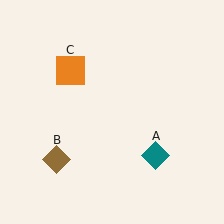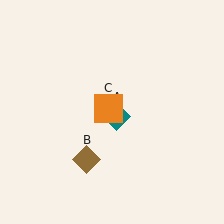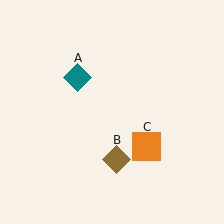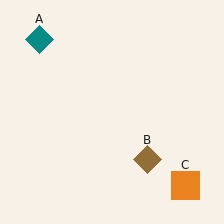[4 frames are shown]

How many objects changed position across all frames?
3 objects changed position: teal diamond (object A), brown diamond (object B), orange square (object C).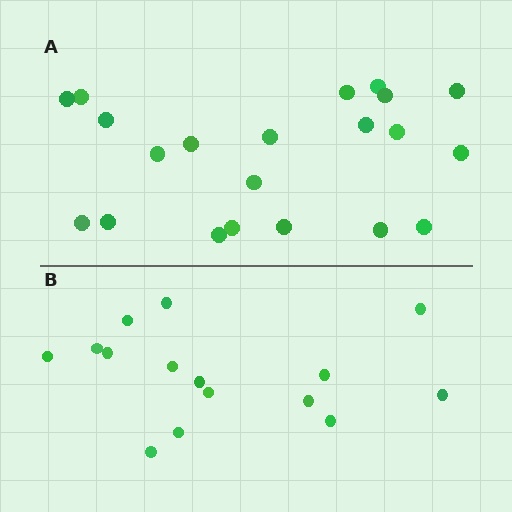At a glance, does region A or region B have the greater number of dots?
Region A (the top region) has more dots.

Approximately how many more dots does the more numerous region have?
Region A has about 6 more dots than region B.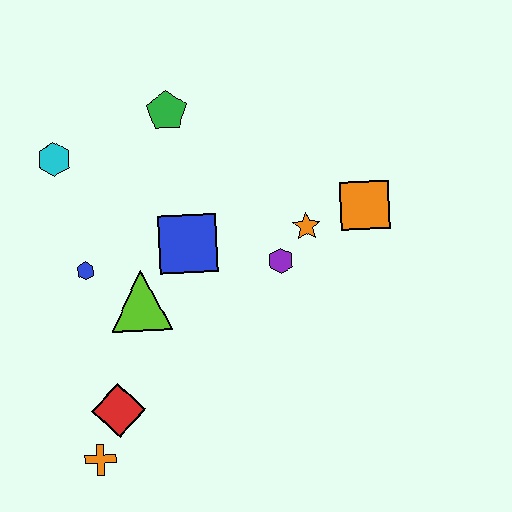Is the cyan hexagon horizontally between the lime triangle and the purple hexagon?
No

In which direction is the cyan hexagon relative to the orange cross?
The cyan hexagon is above the orange cross.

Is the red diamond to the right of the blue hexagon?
Yes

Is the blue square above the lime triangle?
Yes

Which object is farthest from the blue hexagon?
The orange square is farthest from the blue hexagon.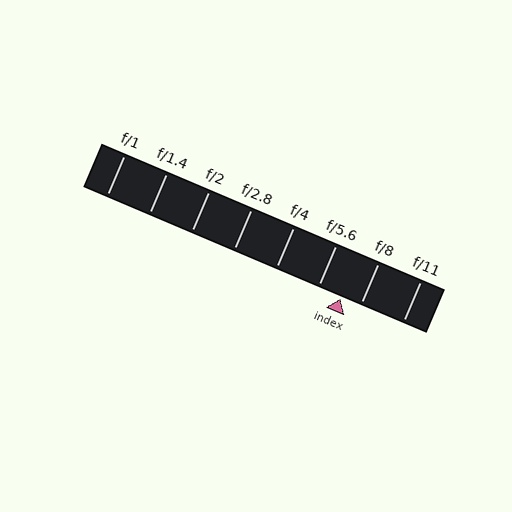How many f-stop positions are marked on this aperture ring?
There are 8 f-stop positions marked.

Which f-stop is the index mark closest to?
The index mark is closest to f/8.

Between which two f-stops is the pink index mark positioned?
The index mark is between f/5.6 and f/8.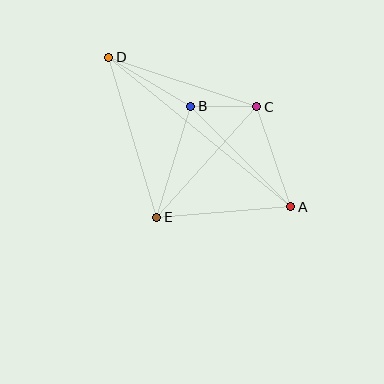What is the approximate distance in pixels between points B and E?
The distance between B and E is approximately 116 pixels.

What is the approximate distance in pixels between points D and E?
The distance between D and E is approximately 168 pixels.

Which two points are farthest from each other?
Points A and D are farthest from each other.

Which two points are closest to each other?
Points B and C are closest to each other.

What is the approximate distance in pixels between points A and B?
The distance between A and B is approximately 142 pixels.